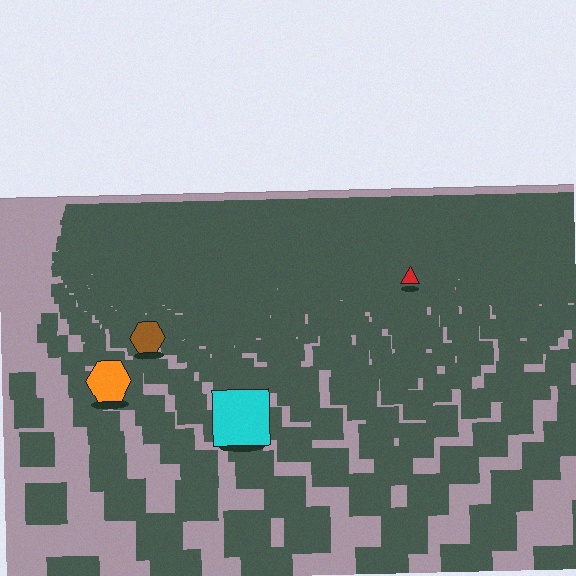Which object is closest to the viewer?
The cyan square is closest. The texture marks near it are larger and more spread out.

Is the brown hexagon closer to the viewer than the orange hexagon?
No. The orange hexagon is closer — you can tell from the texture gradient: the ground texture is coarser near it.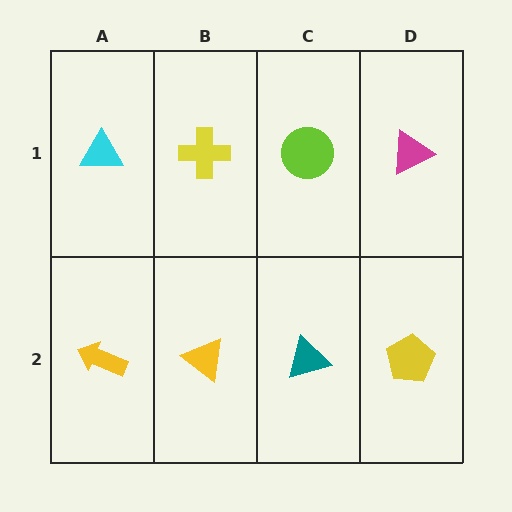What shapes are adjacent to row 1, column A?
A yellow arrow (row 2, column A), a yellow cross (row 1, column B).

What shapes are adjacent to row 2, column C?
A lime circle (row 1, column C), a yellow triangle (row 2, column B), a yellow pentagon (row 2, column D).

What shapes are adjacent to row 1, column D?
A yellow pentagon (row 2, column D), a lime circle (row 1, column C).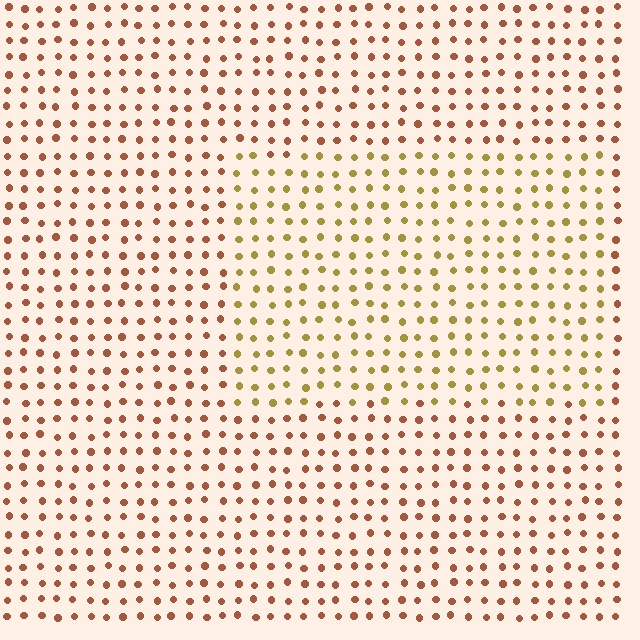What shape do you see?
I see a rectangle.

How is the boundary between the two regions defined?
The boundary is defined purely by a slight shift in hue (about 36 degrees). Spacing, size, and orientation are identical on both sides.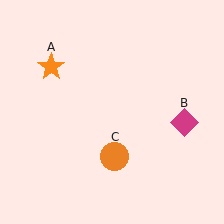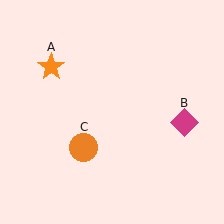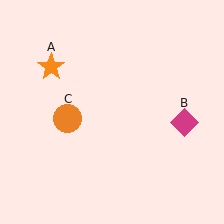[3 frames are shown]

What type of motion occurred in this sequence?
The orange circle (object C) rotated clockwise around the center of the scene.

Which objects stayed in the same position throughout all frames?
Orange star (object A) and magenta diamond (object B) remained stationary.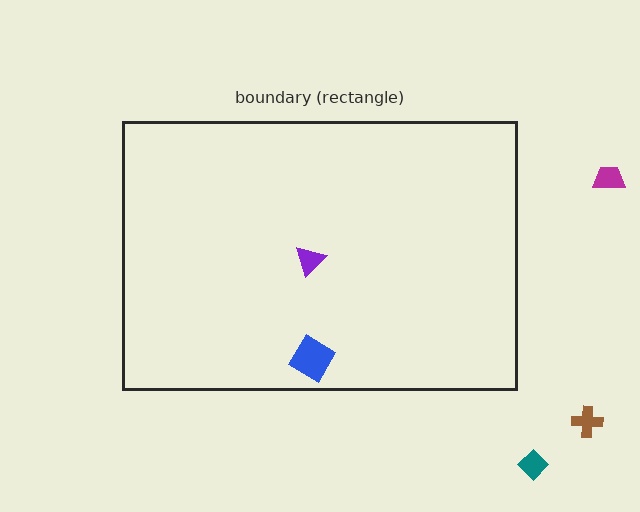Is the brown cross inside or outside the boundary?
Outside.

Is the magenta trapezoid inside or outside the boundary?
Outside.